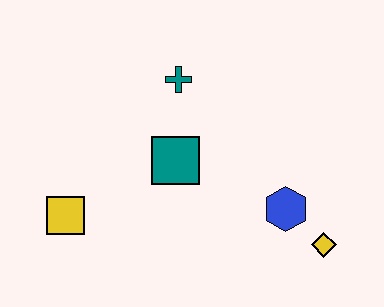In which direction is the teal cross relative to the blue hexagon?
The teal cross is above the blue hexagon.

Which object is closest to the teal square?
The teal cross is closest to the teal square.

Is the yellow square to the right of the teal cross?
No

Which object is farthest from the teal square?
The yellow diamond is farthest from the teal square.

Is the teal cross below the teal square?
No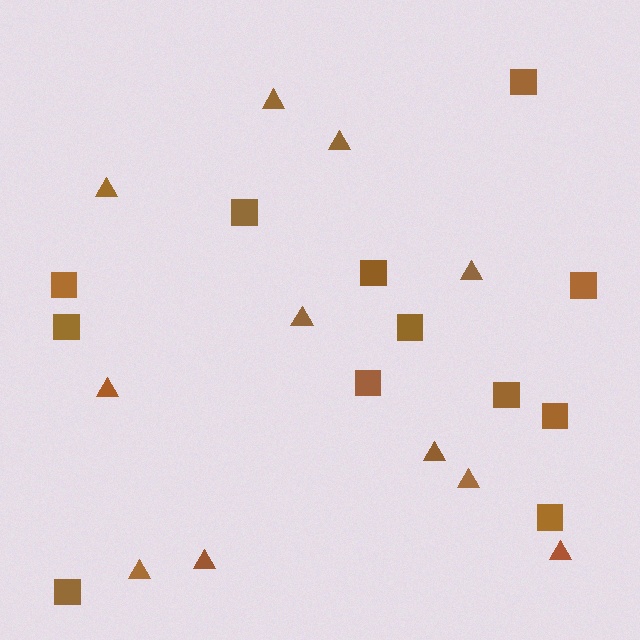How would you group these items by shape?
There are 2 groups: one group of squares (12) and one group of triangles (11).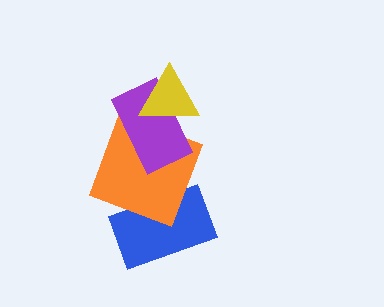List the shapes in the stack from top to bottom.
From top to bottom: the yellow triangle, the purple rectangle, the orange square, the blue rectangle.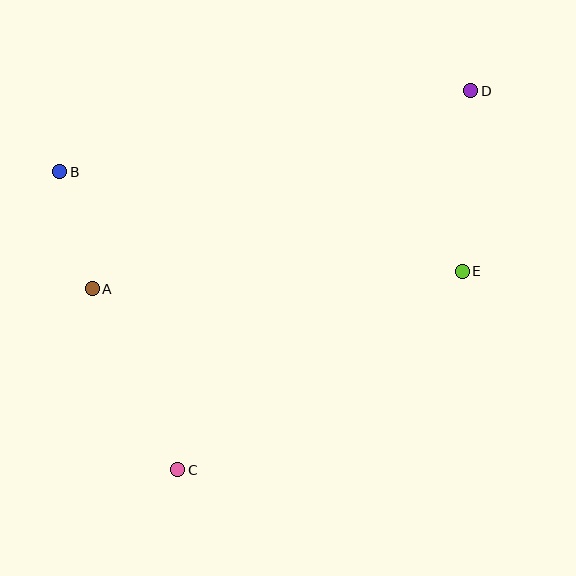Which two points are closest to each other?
Points A and B are closest to each other.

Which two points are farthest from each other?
Points C and D are farthest from each other.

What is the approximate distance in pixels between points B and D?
The distance between B and D is approximately 419 pixels.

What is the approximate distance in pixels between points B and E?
The distance between B and E is approximately 414 pixels.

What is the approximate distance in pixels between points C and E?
The distance between C and E is approximately 347 pixels.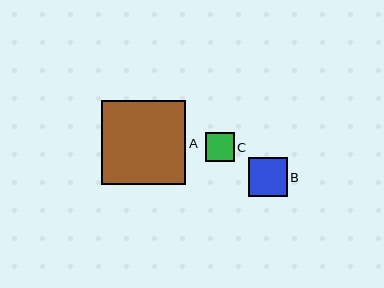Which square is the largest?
Square A is the largest with a size of approximately 84 pixels.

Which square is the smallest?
Square C is the smallest with a size of approximately 29 pixels.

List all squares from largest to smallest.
From largest to smallest: A, B, C.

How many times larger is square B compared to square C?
Square B is approximately 1.3 times the size of square C.